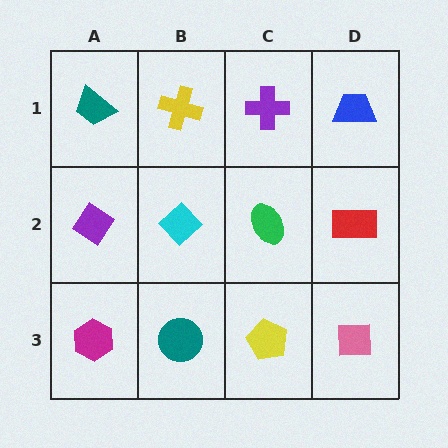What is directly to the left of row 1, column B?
A teal trapezoid.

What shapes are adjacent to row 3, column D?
A red rectangle (row 2, column D), a yellow pentagon (row 3, column C).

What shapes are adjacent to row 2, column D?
A blue trapezoid (row 1, column D), a pink square (row 3, column D), a green ellipse (row 2, column C).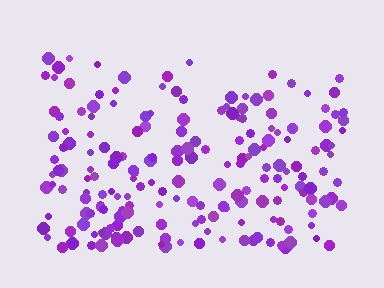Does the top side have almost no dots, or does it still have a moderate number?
Still a moderate number, just noticeably fewer than the bottom.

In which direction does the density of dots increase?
From top to bottom, with the bottom side densest.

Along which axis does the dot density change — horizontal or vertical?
Vertical.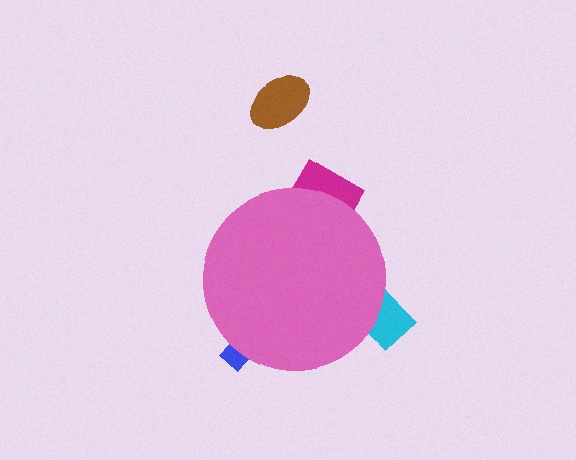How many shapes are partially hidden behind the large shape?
3 shapes are partially hidden.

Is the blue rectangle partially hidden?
Yes, the blue rectangle is partially hidden behind the pink circle.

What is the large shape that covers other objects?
A pink circle.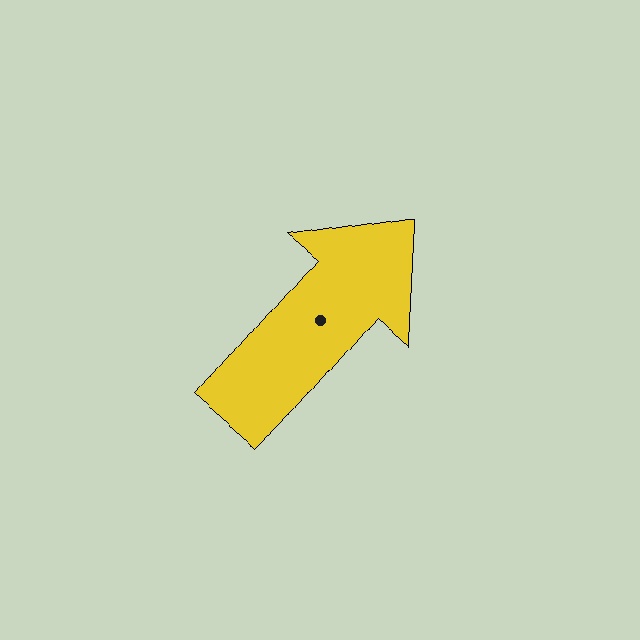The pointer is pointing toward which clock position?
Roughly 1 o'clock.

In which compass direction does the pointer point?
Northeast.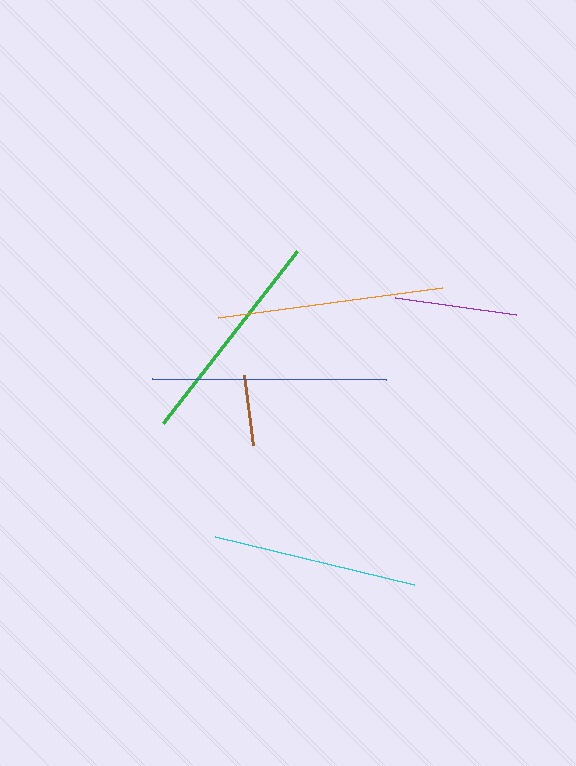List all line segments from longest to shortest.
From longest to shortest: blue, orange, green, cyan, purple, brown.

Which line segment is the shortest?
The brown line is the shortest at approximately 70 pixels.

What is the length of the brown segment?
The brown segment is approximately 70 pixels long.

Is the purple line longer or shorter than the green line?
The green line is longer than the purple line.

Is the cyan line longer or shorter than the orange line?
The orange line is longer than the cyan line.